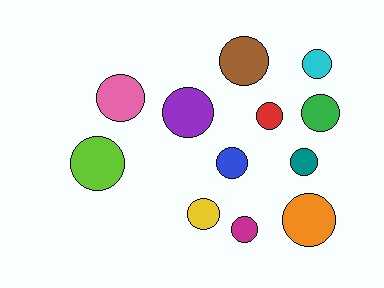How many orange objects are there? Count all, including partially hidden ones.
There is 1 orange object.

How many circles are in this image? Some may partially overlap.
There are 12 circles.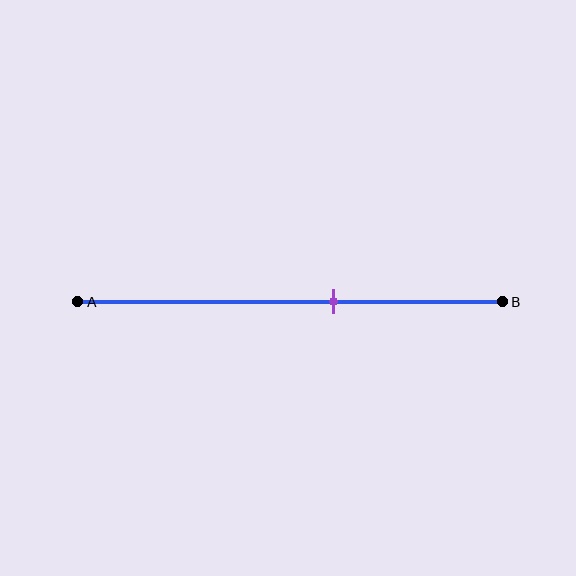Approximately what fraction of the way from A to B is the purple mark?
The purple mark is approximately 60% of the way from A to B.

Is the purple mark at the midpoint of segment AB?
No, the mark is at about 60% from A, not at the 50% midpoint.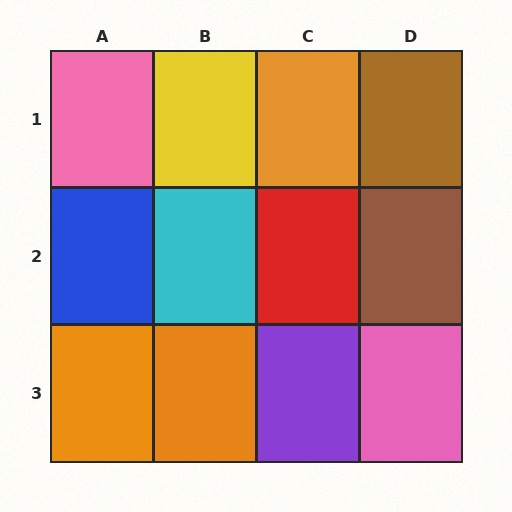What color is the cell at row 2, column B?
Cyan.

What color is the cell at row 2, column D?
Brown.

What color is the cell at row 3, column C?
Purple.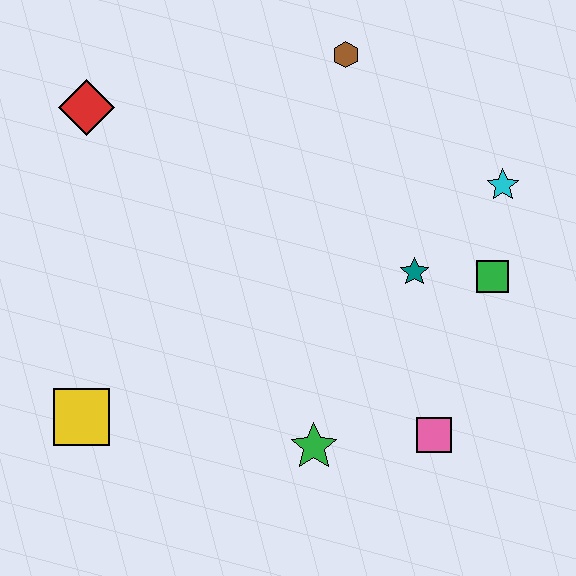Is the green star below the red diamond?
Yes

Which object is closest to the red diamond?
The brown hexagon is closest to the red diamond.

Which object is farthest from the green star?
The red diamond is farthest from the green star.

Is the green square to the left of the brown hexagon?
No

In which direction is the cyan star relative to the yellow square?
The cyan star is to the right of the yellow square.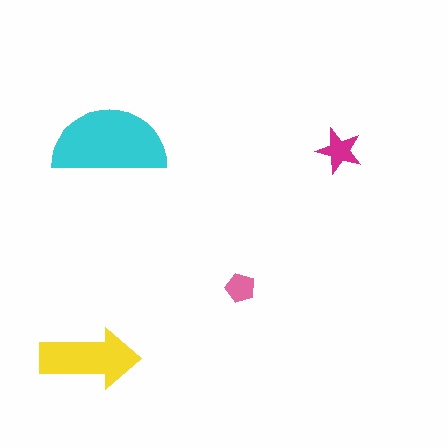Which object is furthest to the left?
The yellow arrow is leftmost.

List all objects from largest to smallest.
The cyan semicircle, the yellow arrow, the magenta star, the pink pentagon.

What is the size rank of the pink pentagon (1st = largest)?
4th.